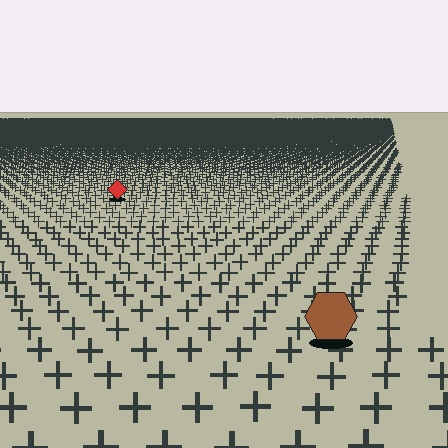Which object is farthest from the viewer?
The red diamond is farthest from the viewer. It appears smaller and the ground texture around it is denser.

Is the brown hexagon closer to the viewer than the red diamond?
Yes. The brown hexagon is closer — you can tell from the texture gradient: the ground texture is coarser near it.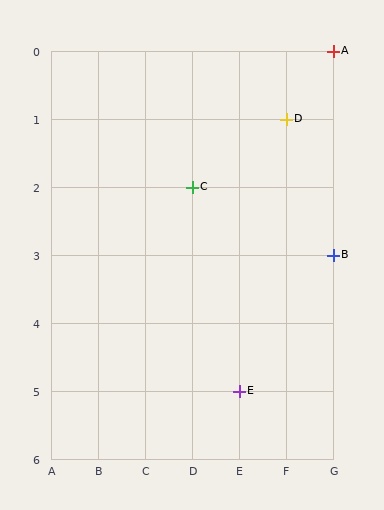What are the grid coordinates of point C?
Point C is at grid coordinates (D, 2).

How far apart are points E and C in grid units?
Points E and C are 1 column and 3 rows apart (about 3.2 grid units diagonally).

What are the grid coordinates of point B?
Point B is at grid coordinates (G, 3).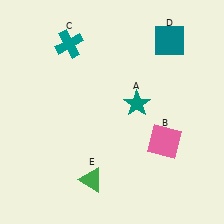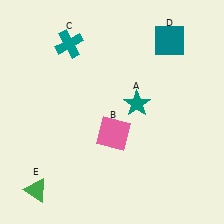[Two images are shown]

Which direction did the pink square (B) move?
The pink square (B) moved left.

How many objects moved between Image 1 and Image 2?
2 objects moved between the two images.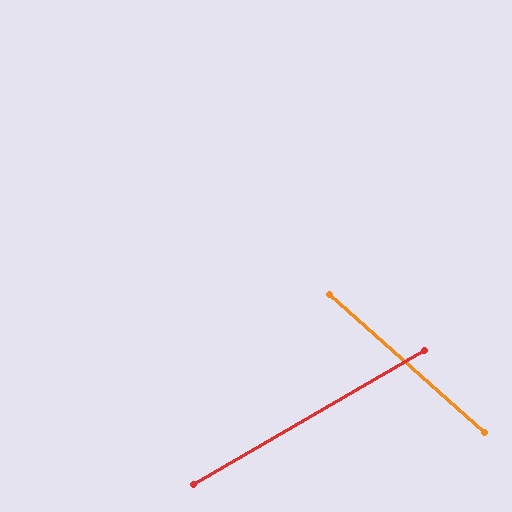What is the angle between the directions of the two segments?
Approximately 72 degrees.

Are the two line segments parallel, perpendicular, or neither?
Neither parallel nor perpendicular — they differ by about 72°.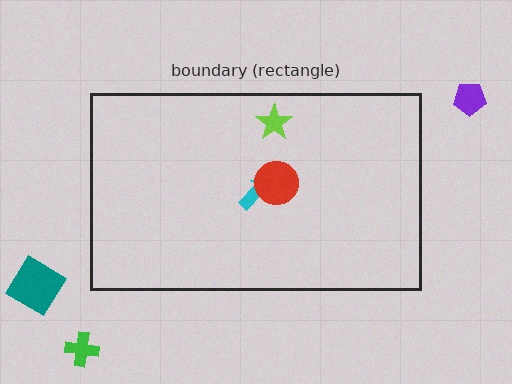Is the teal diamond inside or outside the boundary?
Outside.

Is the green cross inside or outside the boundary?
Outside.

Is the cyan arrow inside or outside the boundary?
Inside.